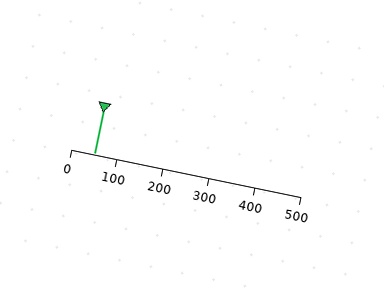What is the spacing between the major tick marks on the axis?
The major ticks are spaced 100 apart.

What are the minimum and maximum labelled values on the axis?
The axis runs from 0 to 500.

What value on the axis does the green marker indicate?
The marker indicates approximately 50.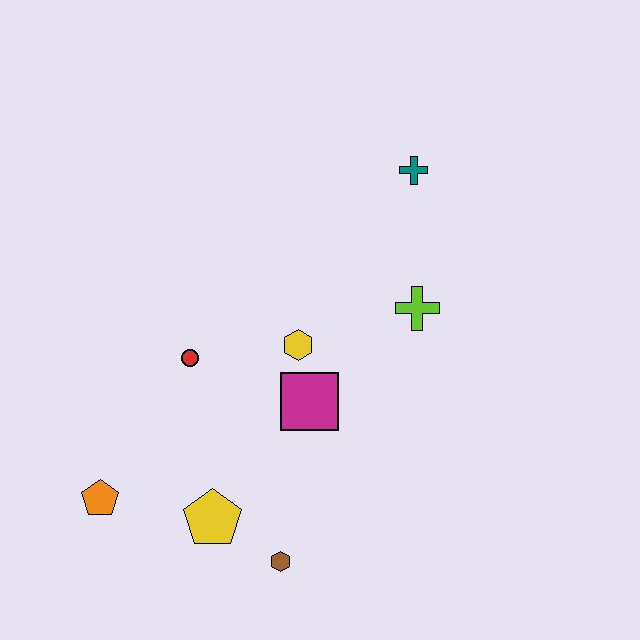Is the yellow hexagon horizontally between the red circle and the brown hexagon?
No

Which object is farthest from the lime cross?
The orange pentagon is farthest from the lime cross.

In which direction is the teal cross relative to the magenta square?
The teal cross is above the magenta square.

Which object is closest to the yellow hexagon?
The magenta square is closest to the yellow hexagon.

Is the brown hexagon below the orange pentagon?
Yes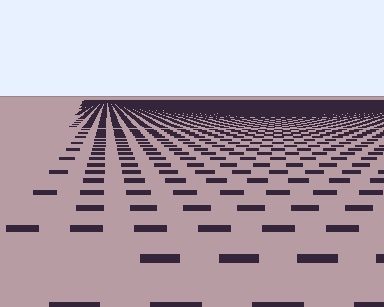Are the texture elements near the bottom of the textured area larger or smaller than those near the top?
Larger. Near the bottom, elements are closer to the viewer and appear at a bigger on-screen size.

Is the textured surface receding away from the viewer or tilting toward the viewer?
The surface is receding away from the viewer. Texture elements get smaller and denser toward the top.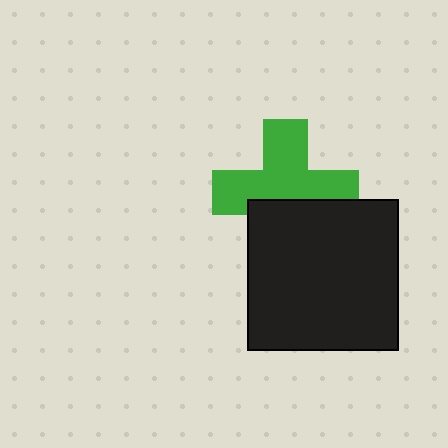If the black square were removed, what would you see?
You would see the complete green cross.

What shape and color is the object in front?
The object in front is a black square.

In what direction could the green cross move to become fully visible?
The green cross could move up. That would shift it out from behind the black square entirely.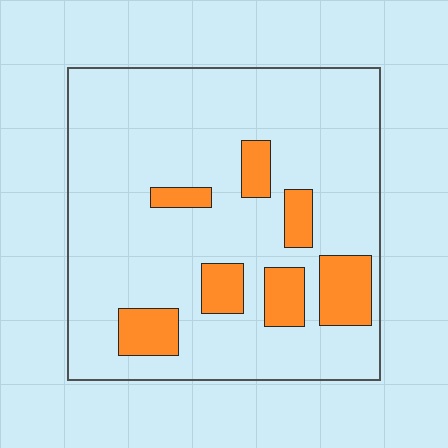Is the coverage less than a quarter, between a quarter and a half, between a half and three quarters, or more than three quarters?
Less than a quarter.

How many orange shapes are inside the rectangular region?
7.